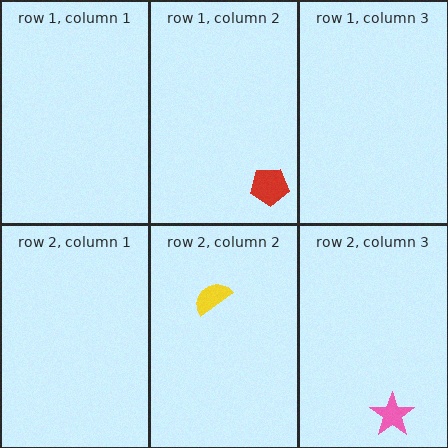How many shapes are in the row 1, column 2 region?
1.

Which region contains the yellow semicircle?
The row 2, column 2 region.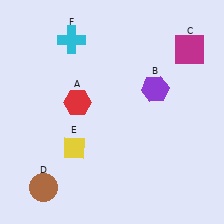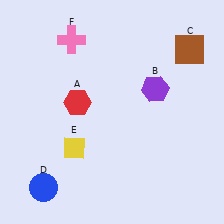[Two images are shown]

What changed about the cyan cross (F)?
In Image 1, F is cyan. In Image 2, it changed to pink.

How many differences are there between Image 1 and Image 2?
There are 3 differences between the two images.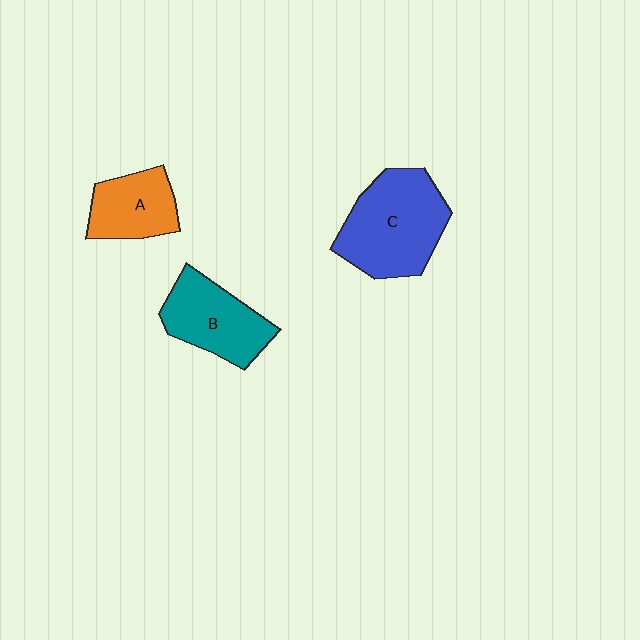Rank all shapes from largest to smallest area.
From largest to smallest: C (blue), B (teal), A (orange).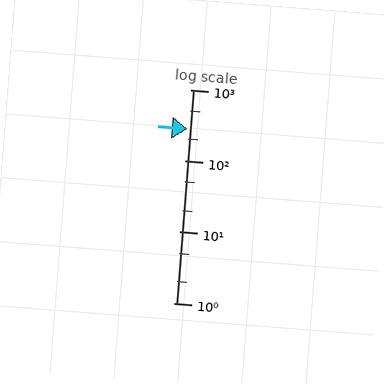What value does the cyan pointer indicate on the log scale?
The pointer indicates approximately 280.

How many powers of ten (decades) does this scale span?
The scale spans 3 decades, from 1 to 1000.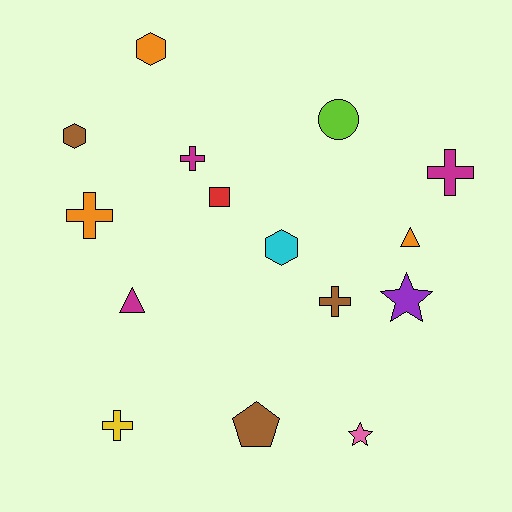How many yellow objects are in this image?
There is 1 yellow object.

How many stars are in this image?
There are 2 stars.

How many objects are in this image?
There are 15 objects.